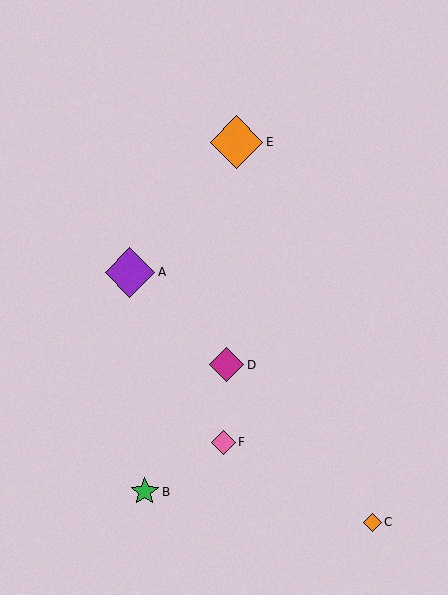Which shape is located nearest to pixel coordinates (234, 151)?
The orange diamond (labeled E) at (236, 142) is nearest to that location.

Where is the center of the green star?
The center of the green star is at (145, 492).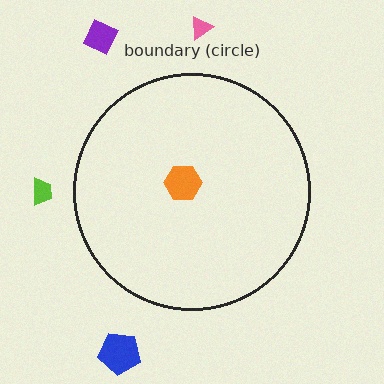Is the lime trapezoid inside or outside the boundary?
Outside.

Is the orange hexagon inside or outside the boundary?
Inside.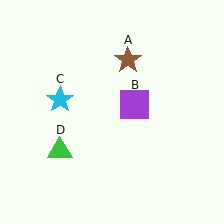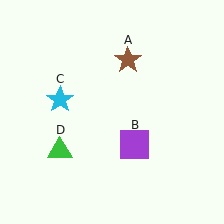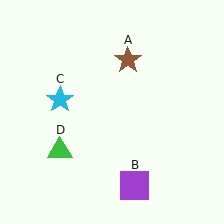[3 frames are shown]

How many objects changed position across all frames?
1 object changed position: purple square (object B).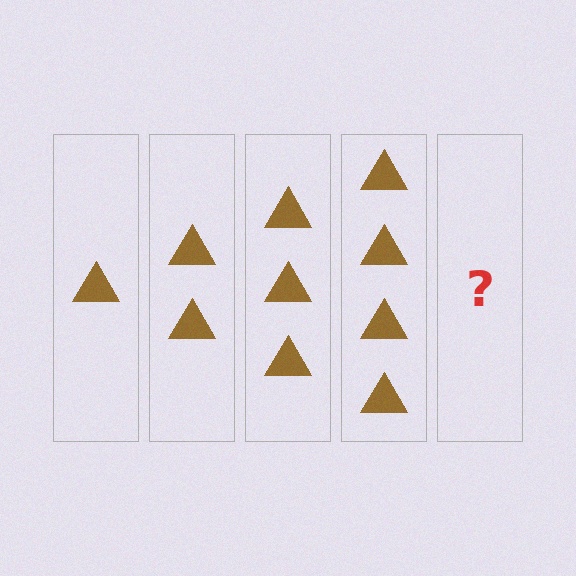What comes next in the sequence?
The next element should be 5 triangles.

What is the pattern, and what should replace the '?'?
The pattern is that each step adds one more triangle. The '?' should be 5 triangles.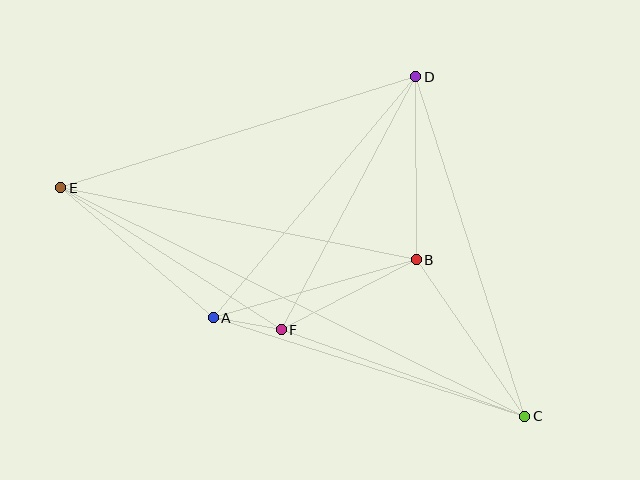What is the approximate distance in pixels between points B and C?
The distance between B and C is approximately 190 pixels.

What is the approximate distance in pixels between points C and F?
The distance between C and F is approximately 258 pixels.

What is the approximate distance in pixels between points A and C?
The distance between A and C is approximately 326 pixels.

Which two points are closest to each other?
Points A and F are closest to each other.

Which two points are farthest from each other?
Points C and E are farthest from each other.